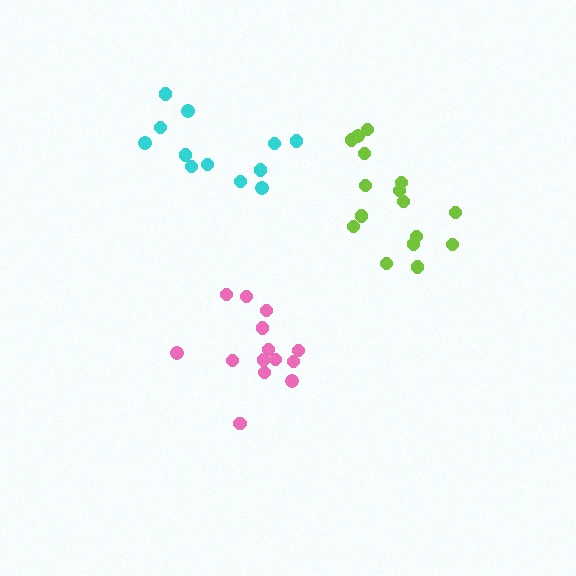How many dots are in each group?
Group 1: 14 dots, Group 2: 12 dots, Group 3: 16 dots (42 total).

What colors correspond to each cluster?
The clusters are colored: pink, cyan, lime.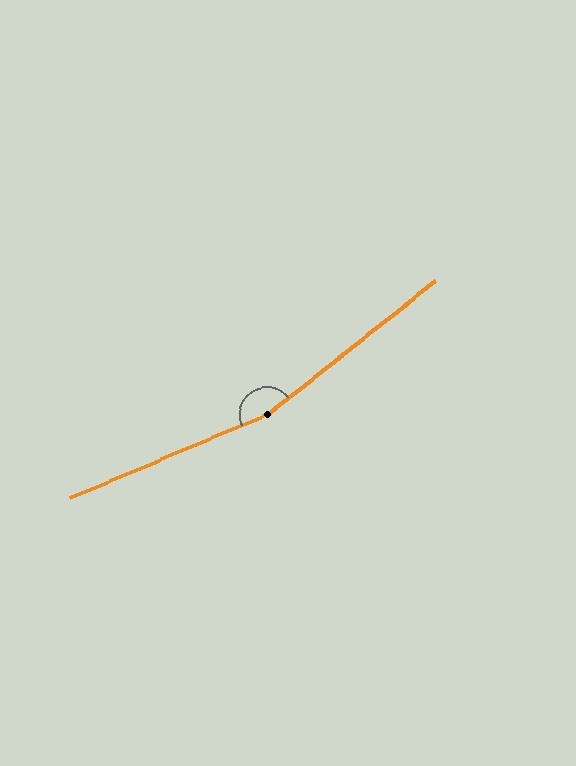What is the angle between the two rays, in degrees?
Approximately 164 degrees.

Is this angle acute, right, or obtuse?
It is obtuse.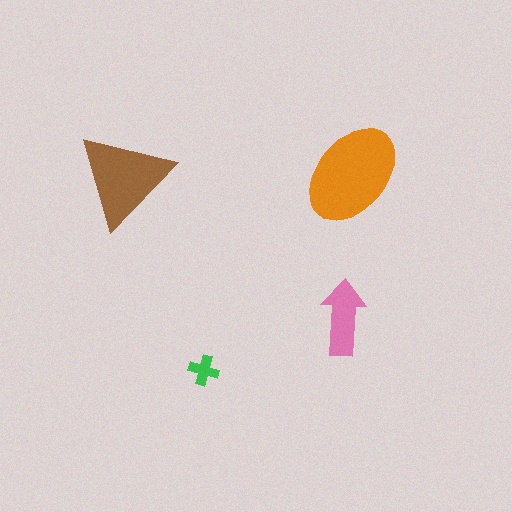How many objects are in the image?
There are 4 objects in the image.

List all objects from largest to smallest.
The orange ellipse, the brown triangle, the pink arrow, the green cross.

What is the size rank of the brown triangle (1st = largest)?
2nd.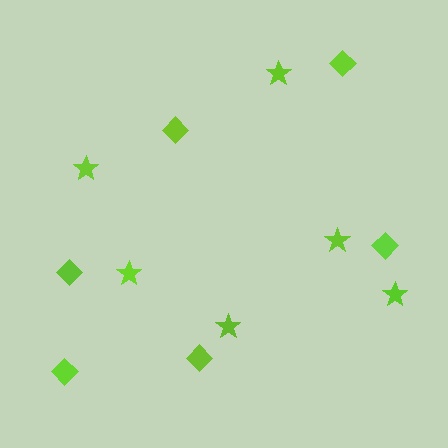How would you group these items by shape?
There are 2 groups: one group of stars (6) and one group of diamonds (6).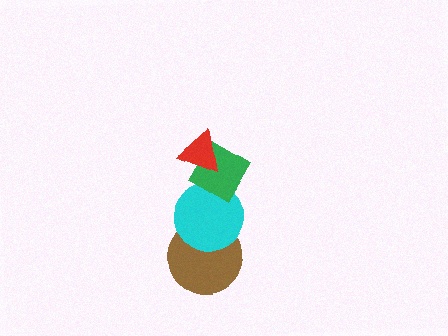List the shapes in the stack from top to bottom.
From top to bottom: the red triangle, the green diamond, the cyan circle, the brown circle.